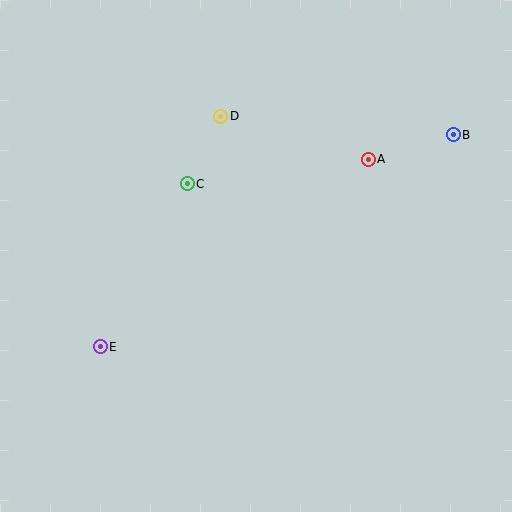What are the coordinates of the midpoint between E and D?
The midpoint between E and D is at (161, 231).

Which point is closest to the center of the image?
Point C at (187, 184) is closest to the center.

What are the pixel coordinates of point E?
Point E is at (100, 347).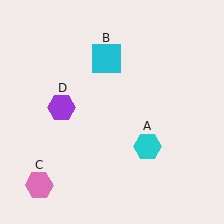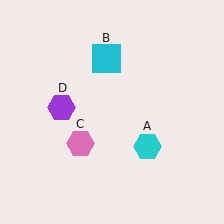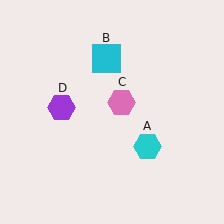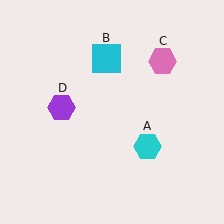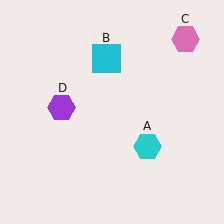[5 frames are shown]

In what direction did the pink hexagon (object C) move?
The pink hexagon (object C) moved up and to the right.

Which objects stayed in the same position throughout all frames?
Cyan hexagon (object A) and cyan square (object B) and purple hexagon (object D) remained stationary.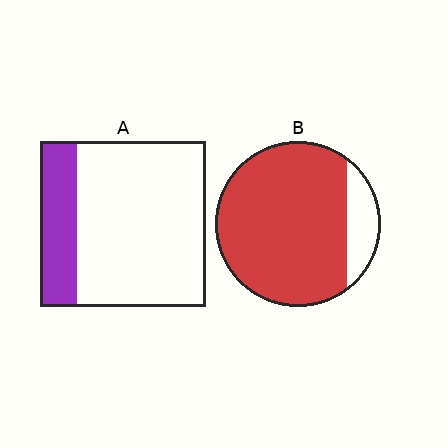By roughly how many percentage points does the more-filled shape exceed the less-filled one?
By roughly 65 percentage points (B over A).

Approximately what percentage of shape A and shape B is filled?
A is approximately 20% and B is approximately 85%.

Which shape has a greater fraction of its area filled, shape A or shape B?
Shape B.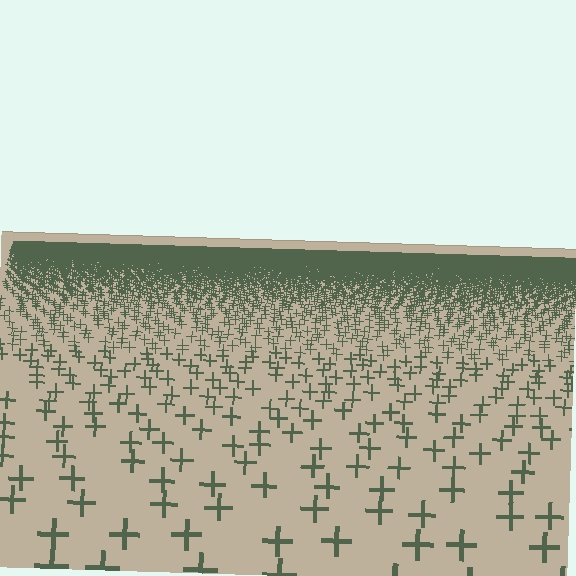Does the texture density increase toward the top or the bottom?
Density increases toward the top.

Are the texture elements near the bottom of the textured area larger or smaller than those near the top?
Larger. Near the bottom, elements are closer to the viewer and appear at a bigger on-screen size.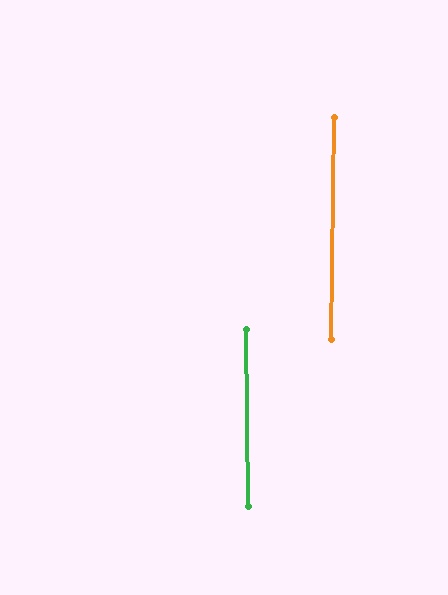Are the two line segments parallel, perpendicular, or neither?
Parallel — their directions differ by only 1.7°.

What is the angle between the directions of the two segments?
Approximately 2 degrees.